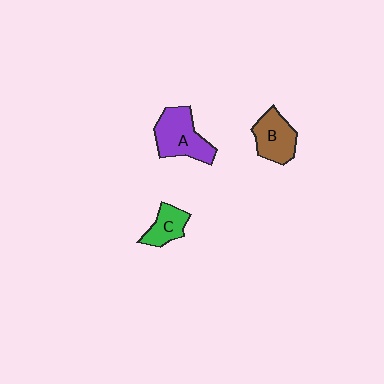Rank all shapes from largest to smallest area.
From largest to smallest: A (purple), B (brown), C (green).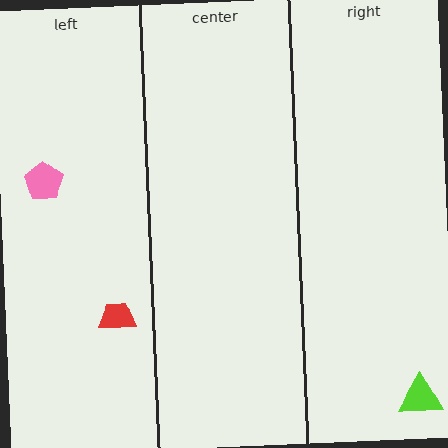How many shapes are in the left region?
2.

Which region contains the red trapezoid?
The left region.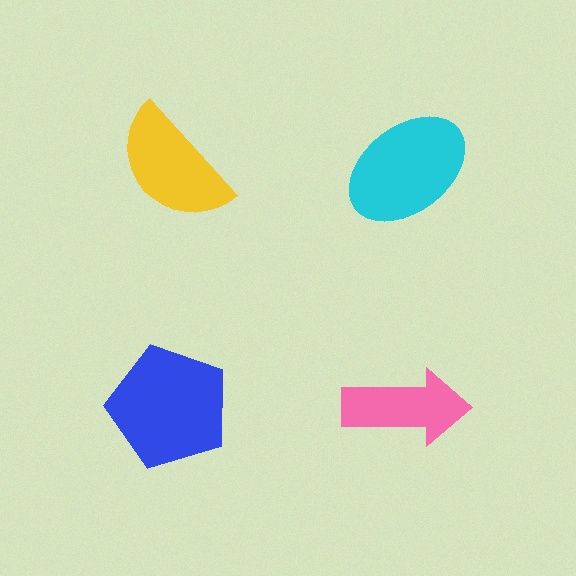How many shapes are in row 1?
2 shapes.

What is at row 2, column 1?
A blue pentagon.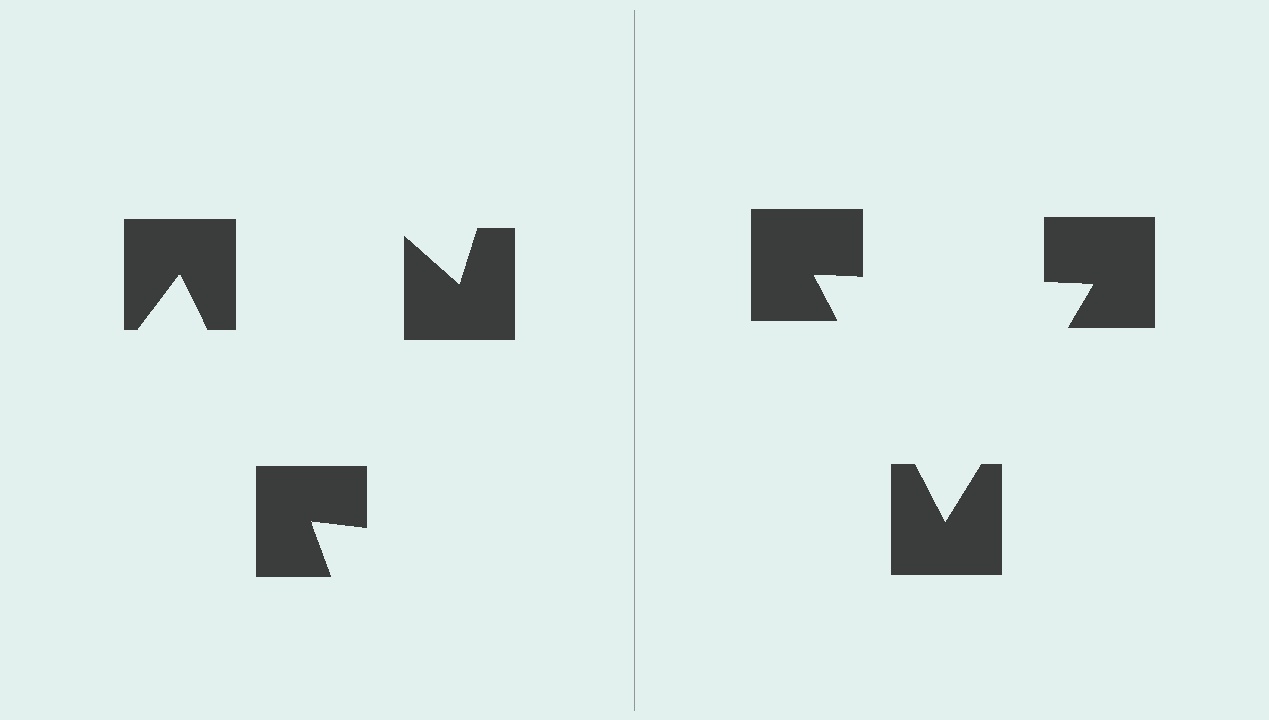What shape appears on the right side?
An illusory triangle.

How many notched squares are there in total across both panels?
6 — 3 on each side.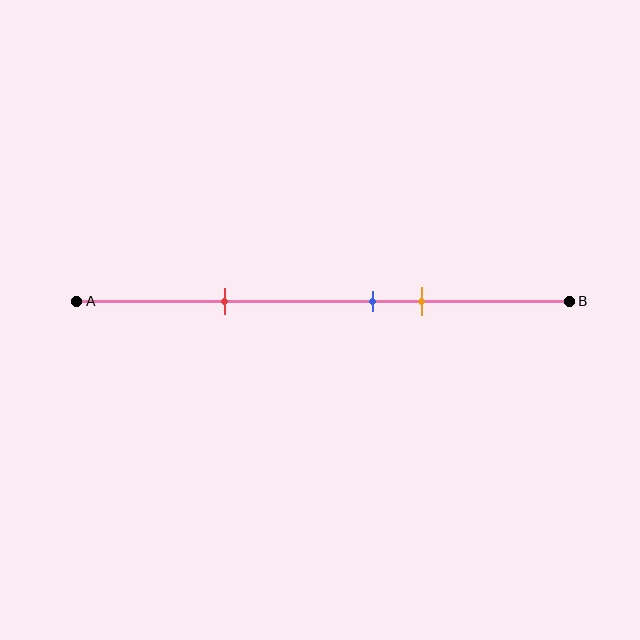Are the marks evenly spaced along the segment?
No, the marks are not evenly spaced.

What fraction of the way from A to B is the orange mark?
The orange mark is approximately 70% (0.7) of the way from A to B.